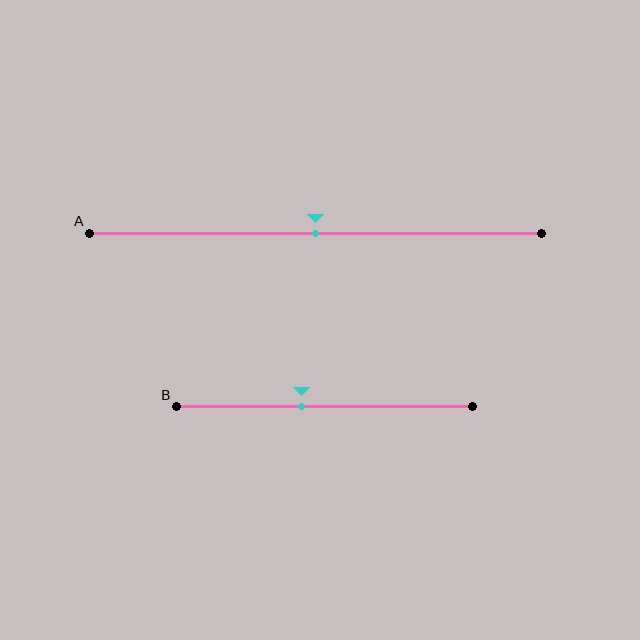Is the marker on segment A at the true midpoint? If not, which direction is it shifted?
Yes, the marker on segment A is at the true midpoint.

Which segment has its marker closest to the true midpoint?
Segment A has its marker closest to the true midpoint.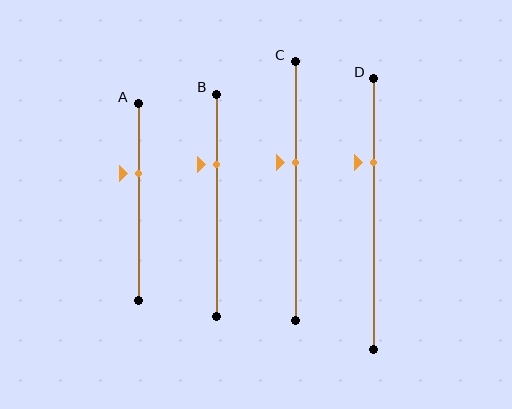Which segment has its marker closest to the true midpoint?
Segment C has its marker closest to the true midpoint.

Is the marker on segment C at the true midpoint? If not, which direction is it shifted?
No, the marker on segment C is shifted upward by about 11% of the segment length.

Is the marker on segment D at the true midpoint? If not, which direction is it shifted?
No, the marker on segment D is shifted upward by about 19% of the segment length.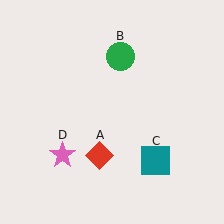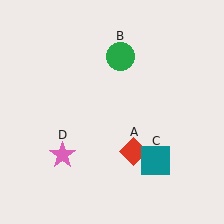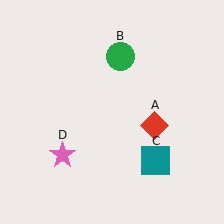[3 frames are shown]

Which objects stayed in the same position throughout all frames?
Green circle (object B) and teal square (object C) and pink star (object D) remained stationary.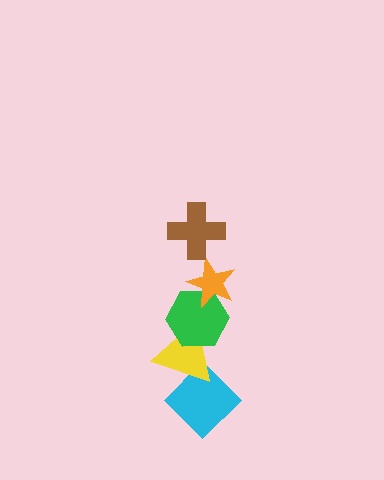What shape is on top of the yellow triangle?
The green hexagon is on top of the yellow triangle.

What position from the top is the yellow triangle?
The yellow triangle is 4th from the top.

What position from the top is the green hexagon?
The green hexagon is 3rd from the top.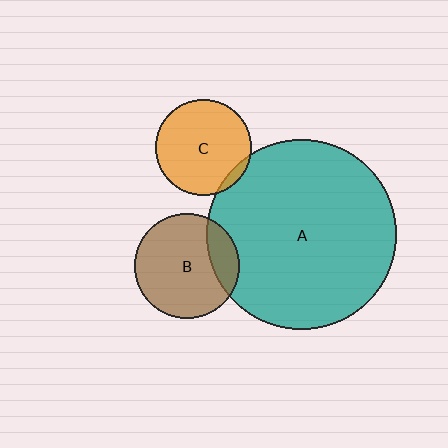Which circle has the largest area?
Circle A (teal).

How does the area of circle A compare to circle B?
Approximately 3.3 times.